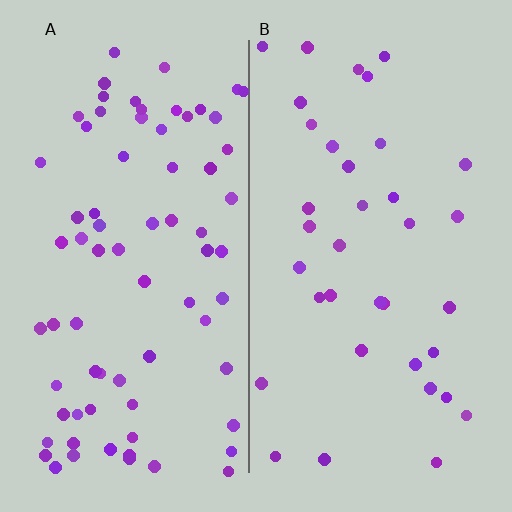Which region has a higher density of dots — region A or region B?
A (the left).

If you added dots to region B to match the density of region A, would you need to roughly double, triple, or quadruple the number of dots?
Approximately double.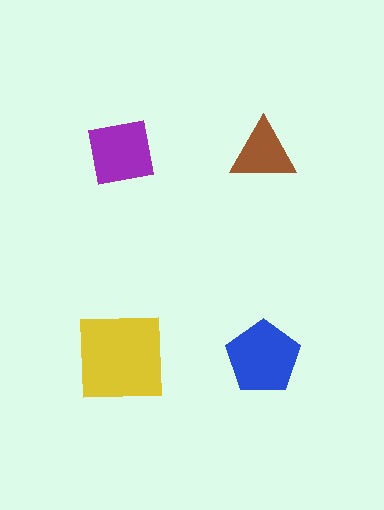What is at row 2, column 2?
A blue pentagon.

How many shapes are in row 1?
2 shapes.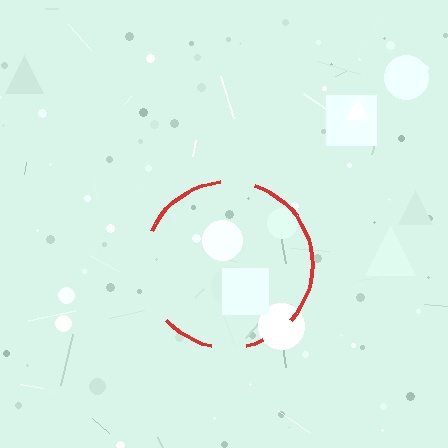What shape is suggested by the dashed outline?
The dashed outline suggests a circle.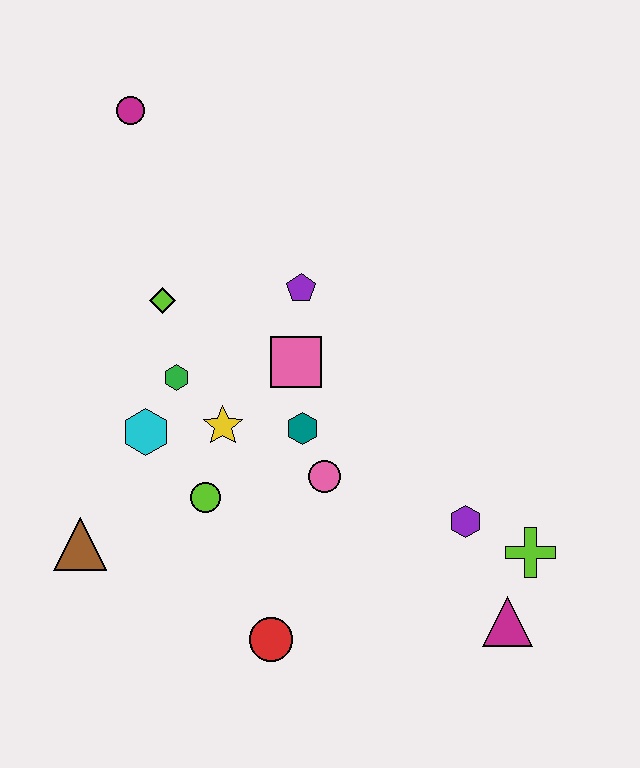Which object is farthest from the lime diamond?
The magenta triangle is farthest from the lime diamond.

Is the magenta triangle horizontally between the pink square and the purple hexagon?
No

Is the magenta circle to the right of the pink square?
No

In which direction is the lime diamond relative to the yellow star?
The lime diamond is above the yellow star.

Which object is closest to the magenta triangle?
The lime cross is closest to the magenta triangle.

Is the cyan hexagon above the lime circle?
Yes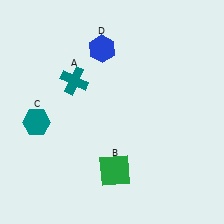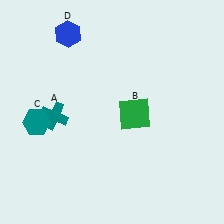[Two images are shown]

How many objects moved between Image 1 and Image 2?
3 objects moved between the two images.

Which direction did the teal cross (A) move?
The teal cross (A) moved down.